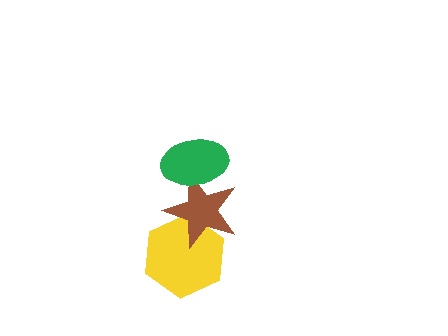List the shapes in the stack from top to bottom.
From top to bottom: the green ellipse, the brown star, the yellow hexagon.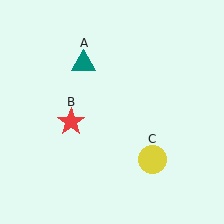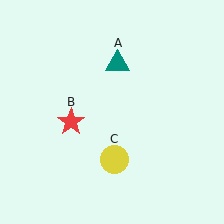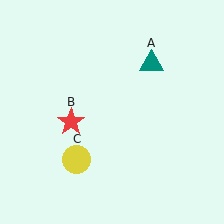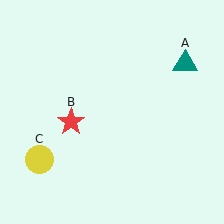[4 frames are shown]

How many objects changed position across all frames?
2 objects changed position: teal triangle (object A), yellow circle (object C).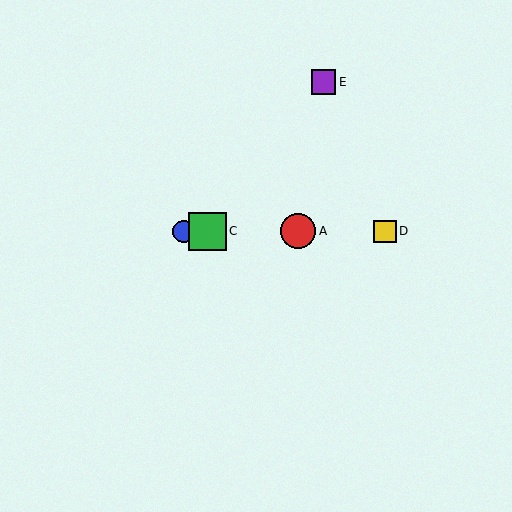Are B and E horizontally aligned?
No, B is at y≈231 and E is at y≈82.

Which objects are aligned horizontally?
Objects A, B, C, D are aligned horizontally.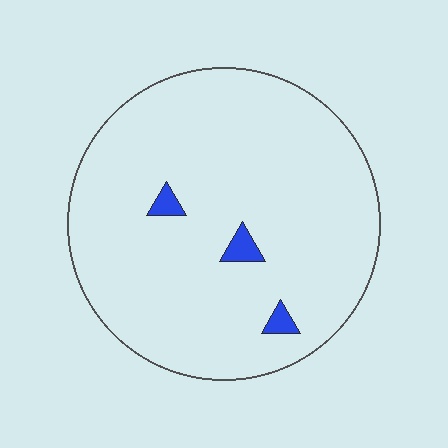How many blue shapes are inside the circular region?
3.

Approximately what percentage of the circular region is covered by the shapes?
Approximately 5%.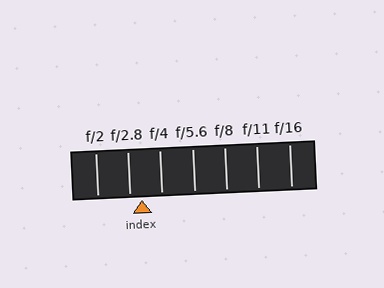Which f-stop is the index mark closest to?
The index mark is closest to f/2.8.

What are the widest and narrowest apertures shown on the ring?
The widest aperture shown is f/2 and the narrowest is f/16.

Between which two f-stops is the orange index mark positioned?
The index mark is between f/2.8 and f/4.